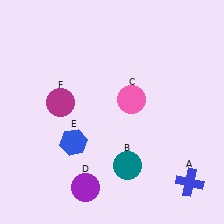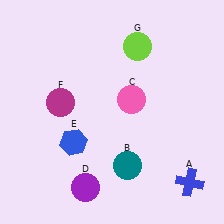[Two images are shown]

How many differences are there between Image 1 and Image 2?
There is 1 difference between the two images.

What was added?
A lime circle (G) was added in Image 2.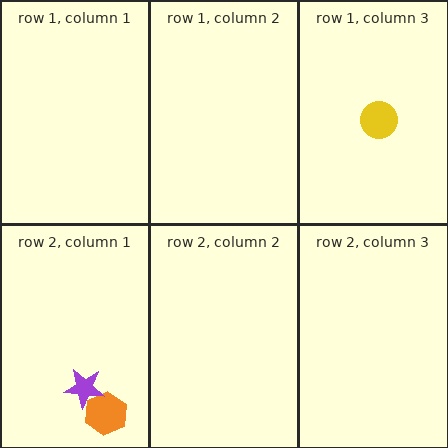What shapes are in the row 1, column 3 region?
The yellow circle.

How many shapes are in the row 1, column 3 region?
1.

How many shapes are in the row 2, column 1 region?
2.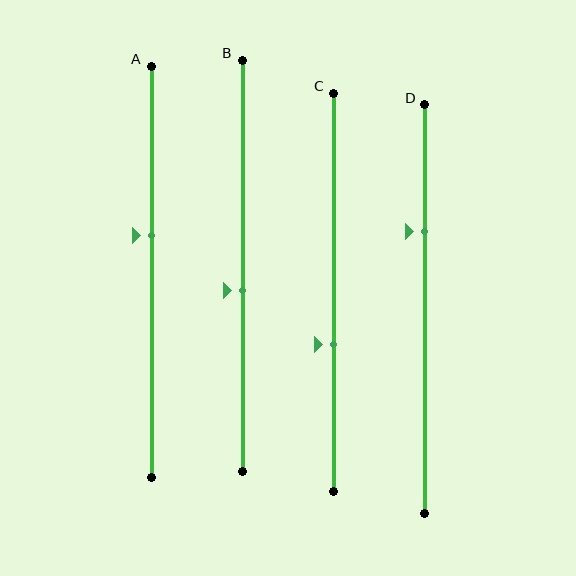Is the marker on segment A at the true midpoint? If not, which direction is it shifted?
No, the marker on segment A is shifted upward by about 9% of the segment length.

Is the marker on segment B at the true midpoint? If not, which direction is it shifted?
No, the marker on segment B is shifted downward by about 6% of the segment length.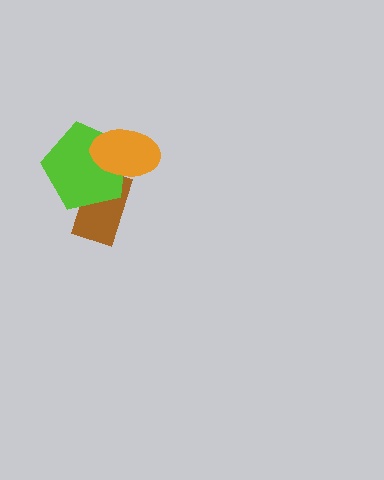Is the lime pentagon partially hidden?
Yes, it is partially covered by another shape.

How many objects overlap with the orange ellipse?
2 objects overlap with the orange ellipse.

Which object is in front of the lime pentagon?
The orange ellipse is in front of the lime pentagon.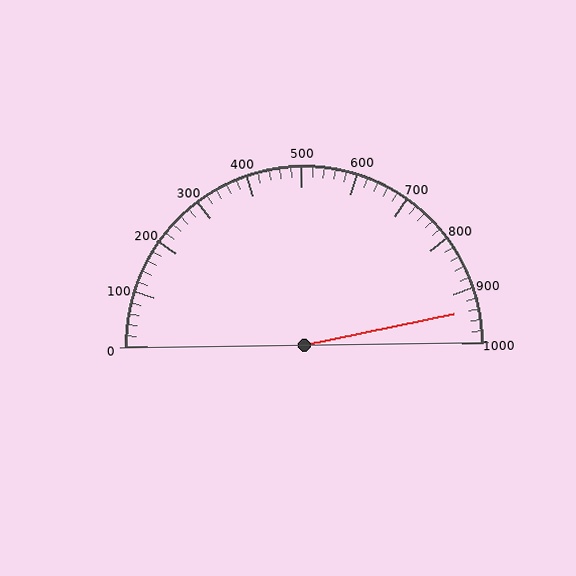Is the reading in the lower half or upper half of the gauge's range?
The reading is in the upper half of the range (0 to 1000).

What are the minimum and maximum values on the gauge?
The gauge ranges from 0 to 1000.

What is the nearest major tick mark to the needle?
The nearest major tick mark is 900.